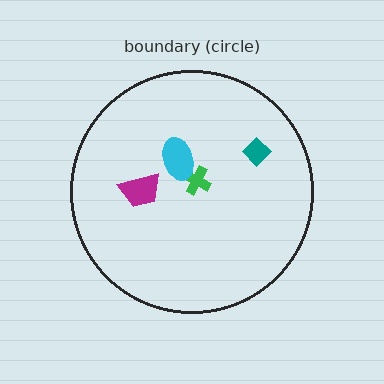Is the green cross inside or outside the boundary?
Inside.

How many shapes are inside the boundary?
4 inside, 0 outside.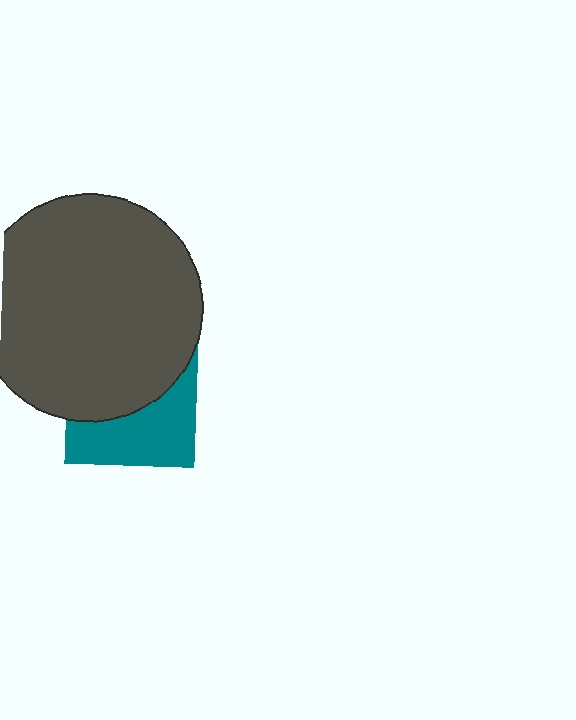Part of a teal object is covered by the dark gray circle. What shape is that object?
It is a square.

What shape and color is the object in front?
The object in front is a dark gray circle.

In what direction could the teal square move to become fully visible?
The teal square could move down. That would shift it out from behind the dark gray circle entirely.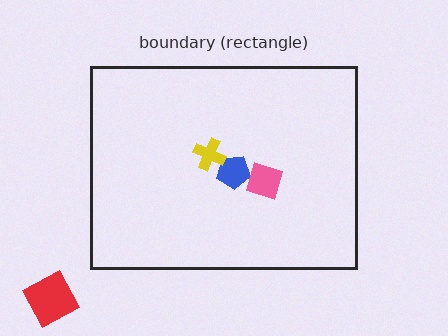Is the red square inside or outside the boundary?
Outside.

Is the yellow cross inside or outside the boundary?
Inside.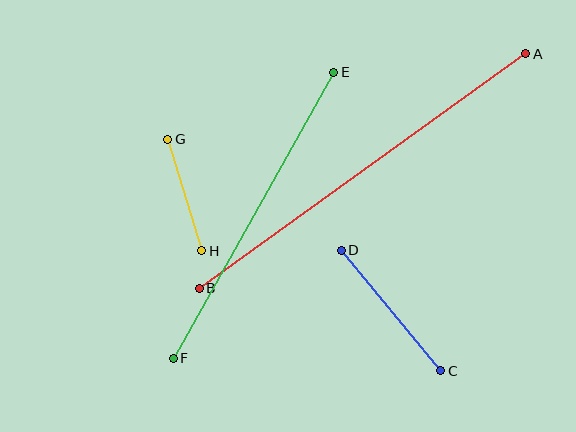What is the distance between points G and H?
The distance is approximately 116 pixels.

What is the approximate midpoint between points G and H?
The midpoint is at approximately (185, 195) pixels.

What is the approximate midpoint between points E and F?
The midpoint is at approximately (253, 215) pixels.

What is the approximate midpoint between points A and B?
The midpoint is at approximately (362, 171) pixels.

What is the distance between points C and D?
The distance is approximately 156 pixels.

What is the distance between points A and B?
The distance is approximately 402 pixels.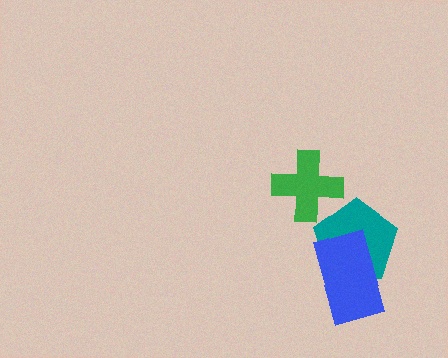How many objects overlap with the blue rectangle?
1 object overlaps with the blue rectangle.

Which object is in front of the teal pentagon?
The blue rectangle is in front of the teal pentagon.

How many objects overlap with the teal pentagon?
1 object overlaps with the teal pentagon.